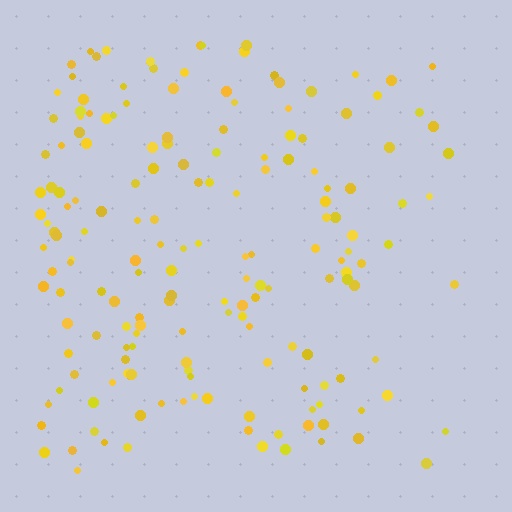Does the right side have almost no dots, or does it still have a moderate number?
Still a moderate number, just noticeably fewer than the left.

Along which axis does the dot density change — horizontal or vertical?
Horizontal.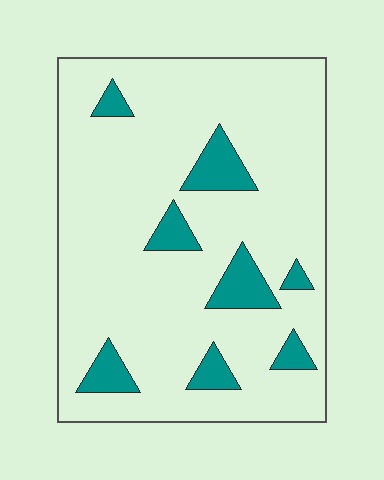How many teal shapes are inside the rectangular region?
8.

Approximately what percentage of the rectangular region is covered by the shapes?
Approximately 15%.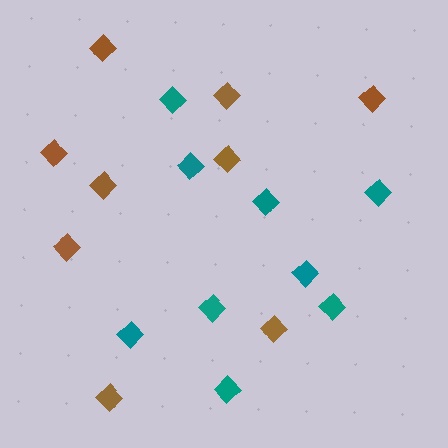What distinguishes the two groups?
There are 2 groups: one group of brown diamonds (9) and one group of teal diamonds (9).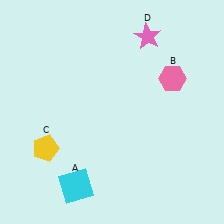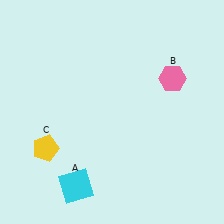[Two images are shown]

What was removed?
The pink star (D) was removed in Image 2.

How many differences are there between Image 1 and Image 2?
There is 1 difference between the two images.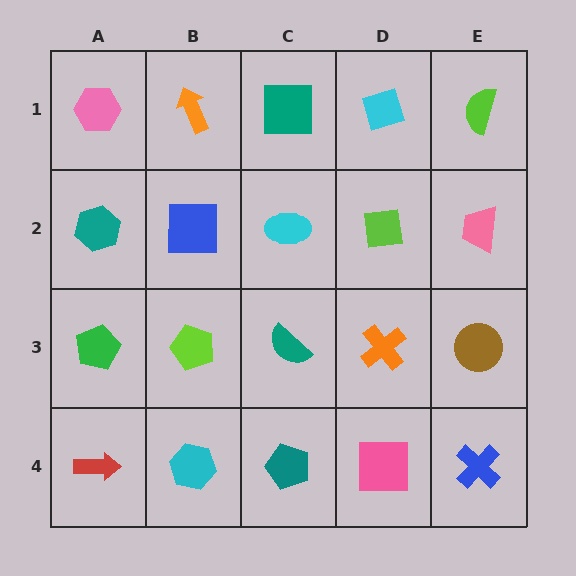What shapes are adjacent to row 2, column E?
A lime semicircle (row 1, column E), a brown circle (row 3, column E), a lime square (row 2, column D).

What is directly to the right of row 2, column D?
A pink trapezoid.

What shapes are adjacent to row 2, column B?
An orange arrow (row 1, column B), a lime pentagon (row 3, column B), a teal hexagon (row 2, column A), a cyan ellipse (row 2, column C).